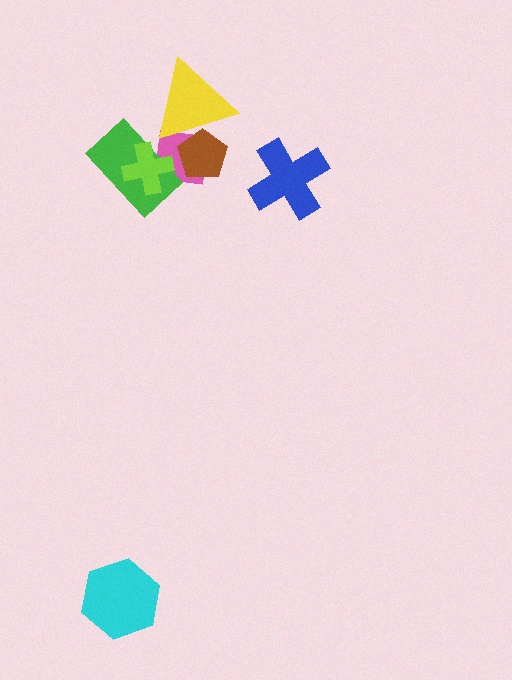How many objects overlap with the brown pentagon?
2 objects overlap with the brown pentagon.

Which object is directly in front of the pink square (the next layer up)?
The brown pentagon is directly in front of the pink square.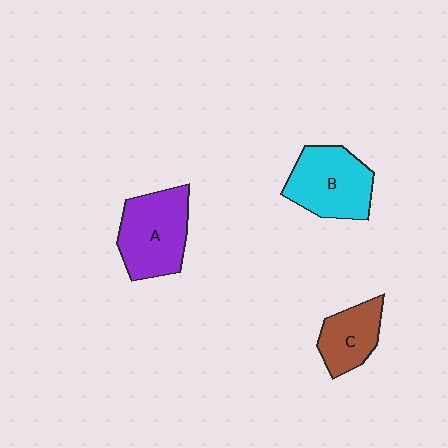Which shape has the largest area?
Shape A (purple).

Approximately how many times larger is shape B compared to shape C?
Approximately 1.5 times.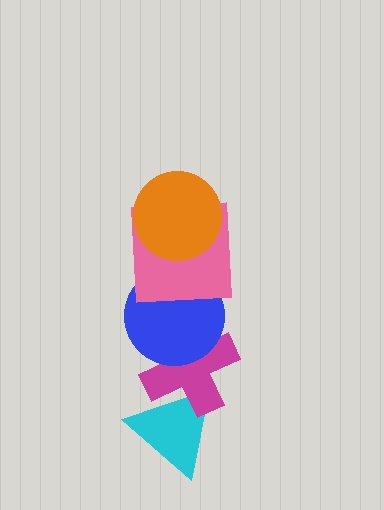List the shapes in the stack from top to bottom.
From top to bottom: the orange circle, the pink square, the blue circle, the magenta cross, the cyan triangle.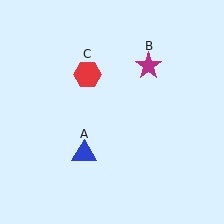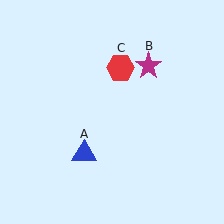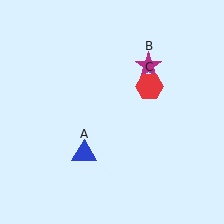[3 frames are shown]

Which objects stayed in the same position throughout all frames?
Blue triangle (object A) and magenta star (object B) remained stationary.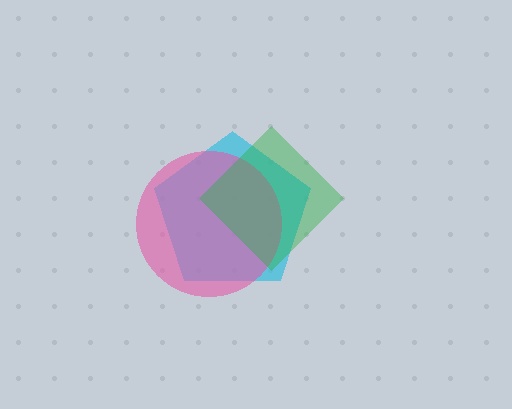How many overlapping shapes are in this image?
There are 3 overlapping shapes in the image.